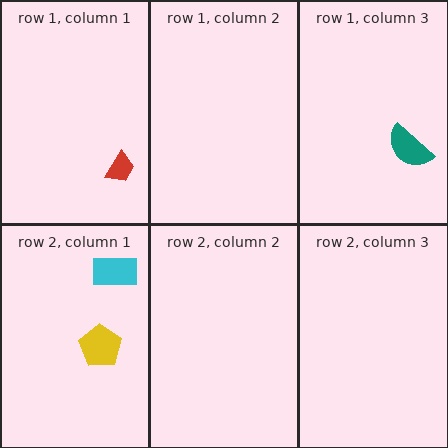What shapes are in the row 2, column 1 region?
The cyan rectangle, the yellow pentagon.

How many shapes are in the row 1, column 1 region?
1.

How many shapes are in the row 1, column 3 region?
1.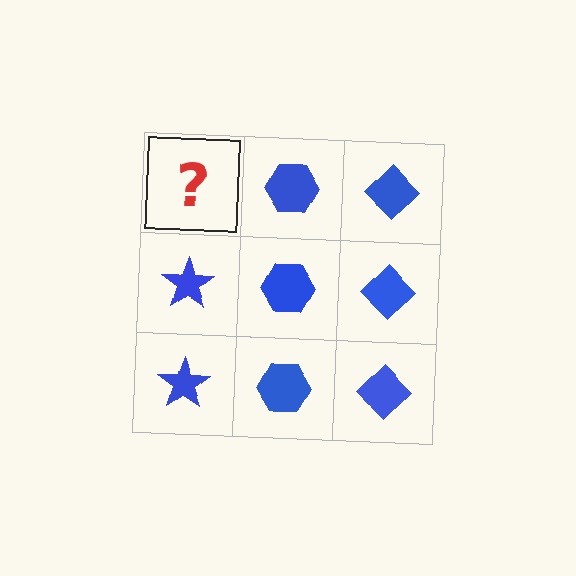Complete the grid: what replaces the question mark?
The question mark should be replaced with a blue star.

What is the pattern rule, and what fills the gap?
The rule is that each column has a consistent shape. The gap should be filled with a blue star.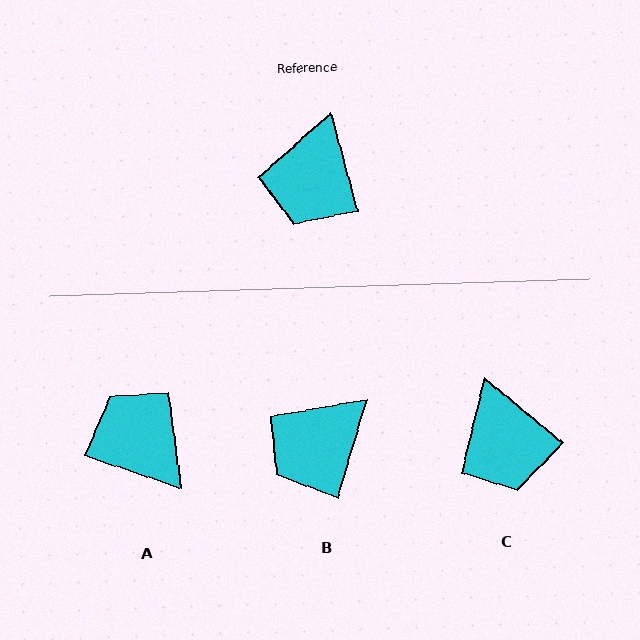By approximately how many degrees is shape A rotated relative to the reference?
Approximately 124 degrees clockwise.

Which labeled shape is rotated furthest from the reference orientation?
A, about 124 degrees away.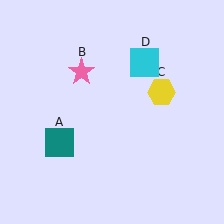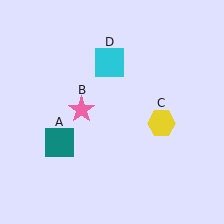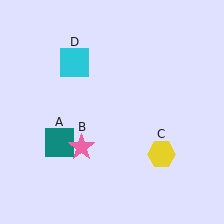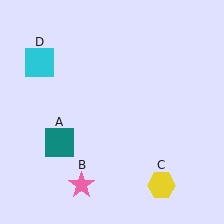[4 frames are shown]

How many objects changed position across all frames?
3 objects changed position: pink star (object B), yellow hexagon (object C), cyan square (object D).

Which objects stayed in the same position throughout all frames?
Teal square (object A) remained stationary.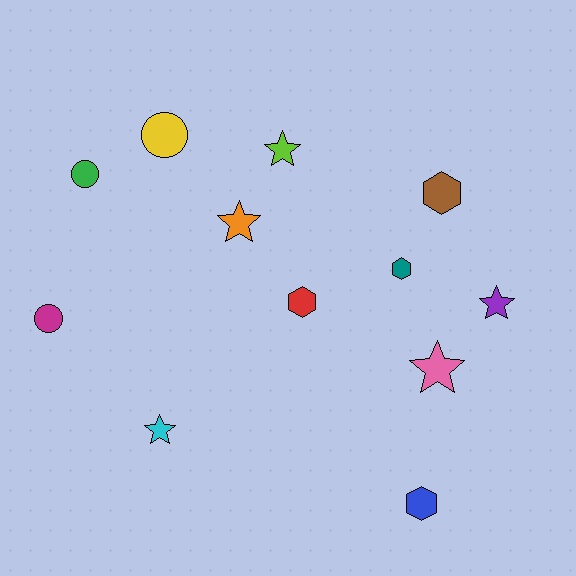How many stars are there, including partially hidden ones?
There are 5 stars.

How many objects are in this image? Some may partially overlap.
There are 12 objects.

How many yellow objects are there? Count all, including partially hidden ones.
There is 1 yellow object.